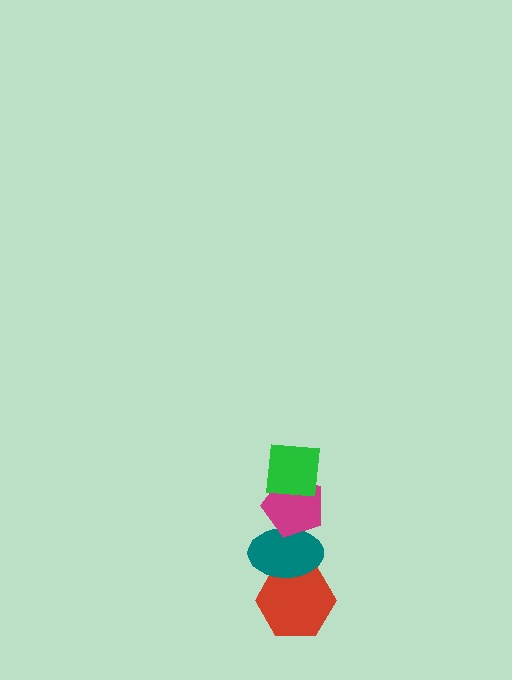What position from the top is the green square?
The green square is 1st from the top.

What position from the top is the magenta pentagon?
The magenta pentagon is 2nd from the top.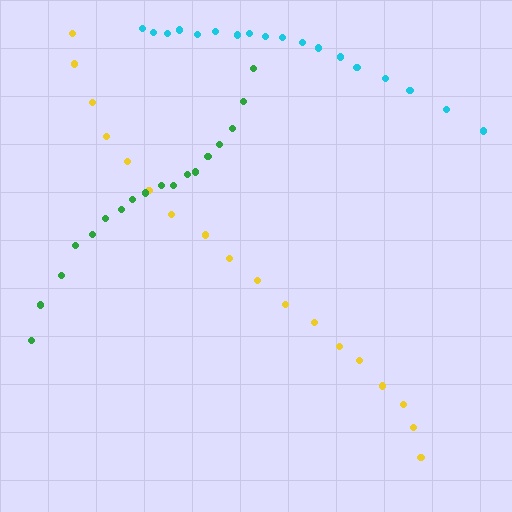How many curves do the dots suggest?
There are 3 distinct paths.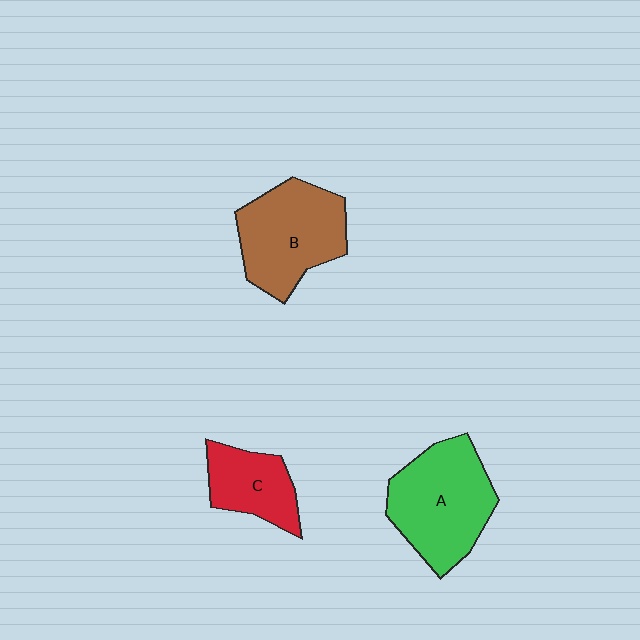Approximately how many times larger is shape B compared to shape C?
Approximately 1.6 times.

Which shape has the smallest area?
Shape C (red).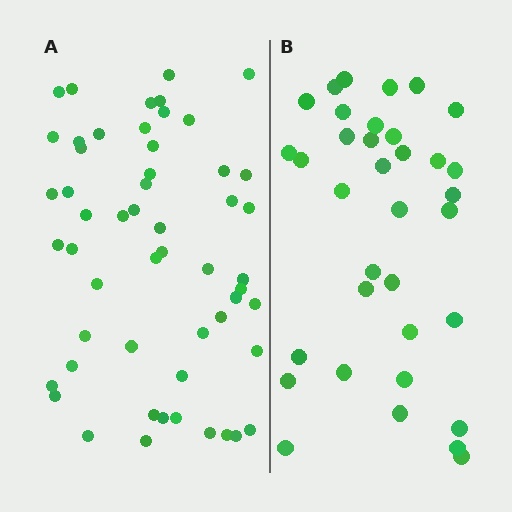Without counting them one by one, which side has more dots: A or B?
Region A (the left region) has more dots.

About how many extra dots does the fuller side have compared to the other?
Region A has approximately 20 more dots than region B.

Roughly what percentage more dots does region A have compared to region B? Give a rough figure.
About 55% more.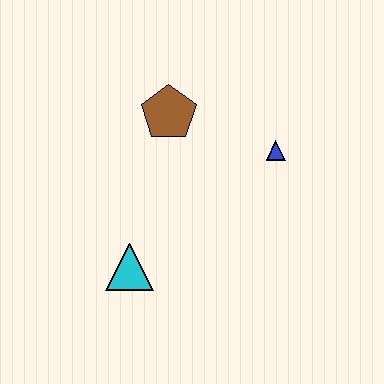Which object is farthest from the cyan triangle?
The blue triangle is farthest from the cyan triangle.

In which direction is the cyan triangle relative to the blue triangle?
The cyan triangle is to the left of the blue triangle.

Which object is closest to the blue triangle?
The brown pentagon is closest to the blue triangle.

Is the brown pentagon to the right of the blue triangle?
No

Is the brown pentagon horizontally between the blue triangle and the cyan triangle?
Yes